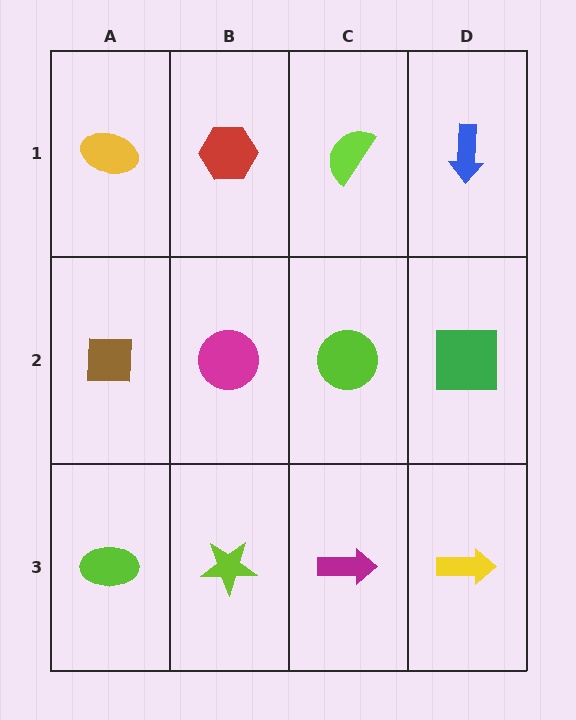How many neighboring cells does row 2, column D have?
3.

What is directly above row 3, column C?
A lime circle.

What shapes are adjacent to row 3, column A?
A brown square (row 2, column A), a lime star (row 3, column B).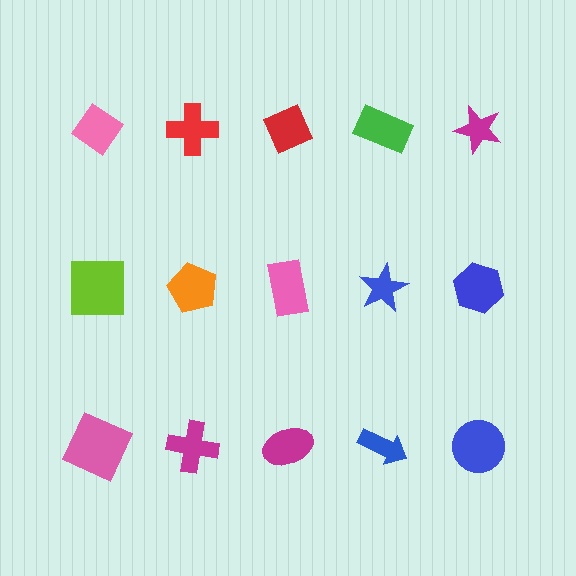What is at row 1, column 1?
A pink diamond.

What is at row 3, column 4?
A blue arrow.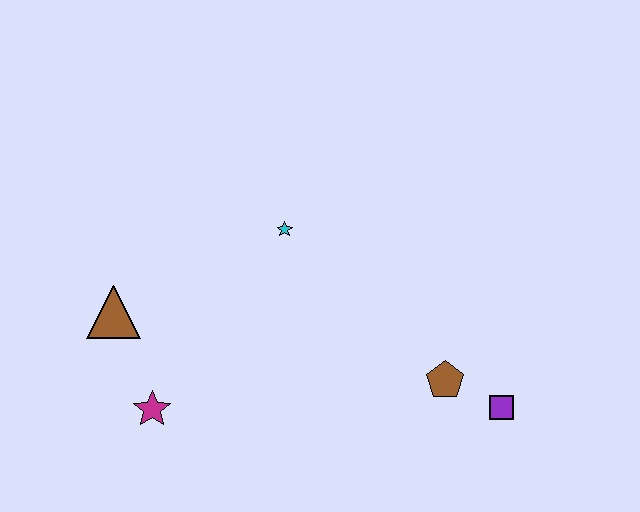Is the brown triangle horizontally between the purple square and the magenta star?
No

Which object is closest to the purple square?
The brown pentagon is closest to the purple square.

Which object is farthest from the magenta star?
The purple square is farthest from the magenta star.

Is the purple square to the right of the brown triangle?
Yes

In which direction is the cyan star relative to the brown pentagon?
The cyan star is to the left of the brown pentagon.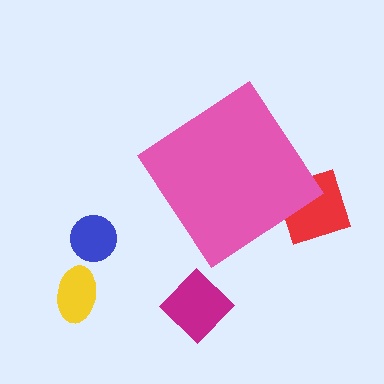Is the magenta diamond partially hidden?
No, the magenta diamond is fully visible.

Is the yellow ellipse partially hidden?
No, the yellow ellipse is fully visible.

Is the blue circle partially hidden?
No, the blue circle is fully visible.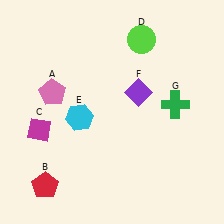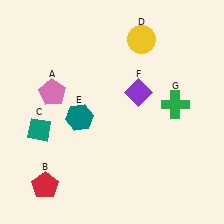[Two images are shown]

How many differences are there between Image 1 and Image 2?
There are 3 differences between the two images.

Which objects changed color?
C changed from magenta to teal. D changed from lime to yellow. E changed from cyan to teal.